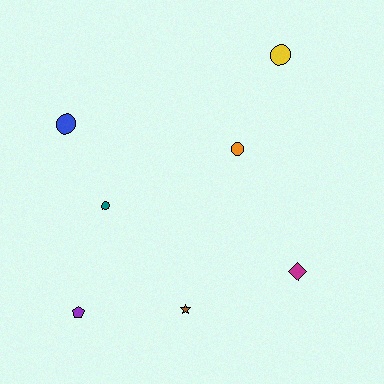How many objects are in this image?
There are 7 objects.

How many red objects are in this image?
There are no red objects.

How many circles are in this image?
There are 4 circles.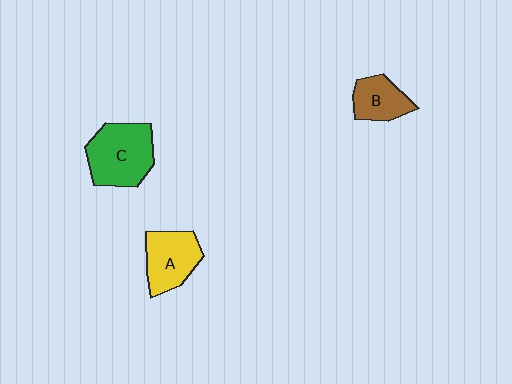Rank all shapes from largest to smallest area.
From largest to smallest: C (green), A (yellow), B (brown).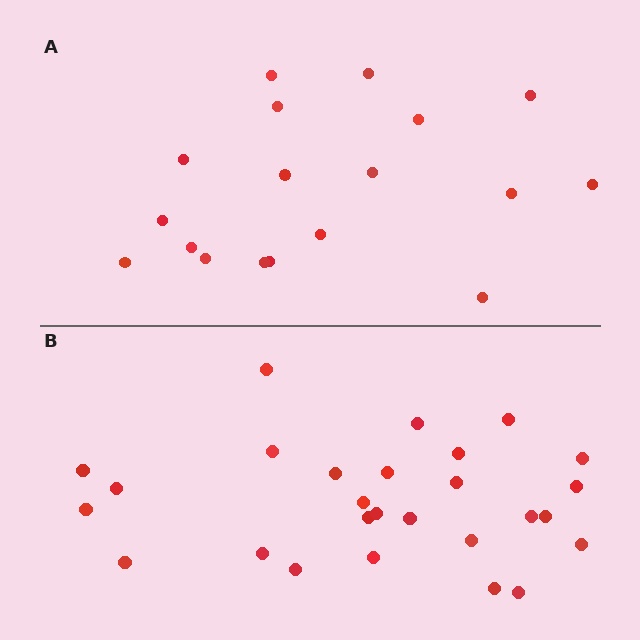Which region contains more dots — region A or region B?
Region B (the bottom region) has more dots.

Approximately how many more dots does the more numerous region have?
Region B has roughly 8 or so more dots than region A.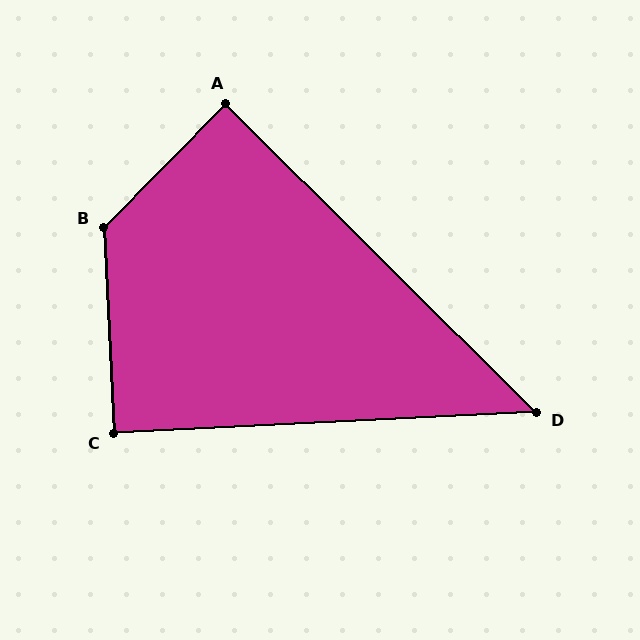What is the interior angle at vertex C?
Approximately 90 degrees (approximately right).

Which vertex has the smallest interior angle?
D, at approximately 48 degrees.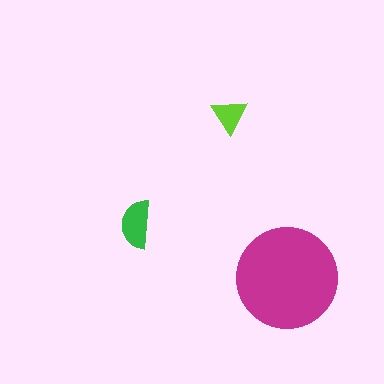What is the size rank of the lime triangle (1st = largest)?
3rd.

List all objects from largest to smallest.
The magenta circle, the green semicircle, the lime triangle.